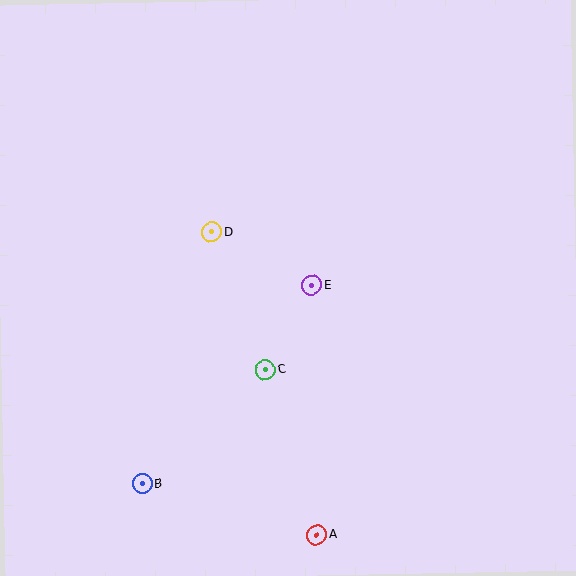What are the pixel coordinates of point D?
Point D is at (212, 232).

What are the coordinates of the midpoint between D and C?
The midpoint between D and C is at (238, 301).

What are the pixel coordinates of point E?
Point E is at (312, 285).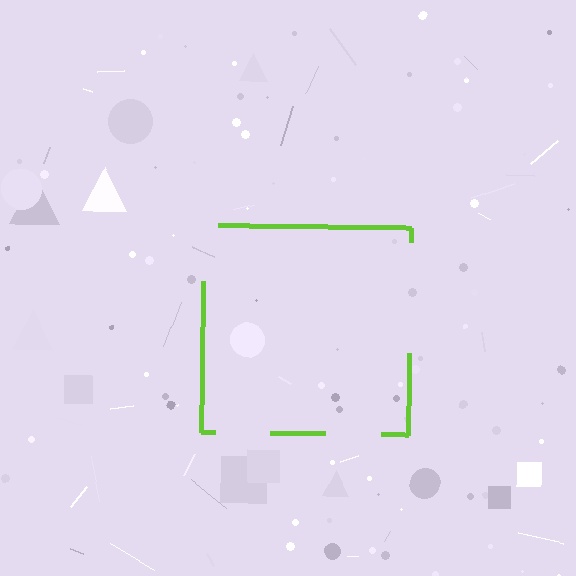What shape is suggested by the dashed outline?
The dashed outline suggests a square.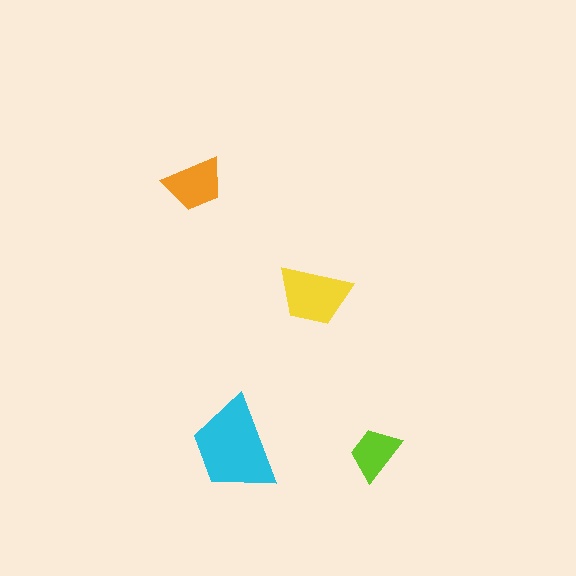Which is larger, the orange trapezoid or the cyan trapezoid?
The cyan one.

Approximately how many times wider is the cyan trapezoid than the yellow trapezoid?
About 1.5 times wider.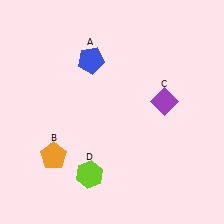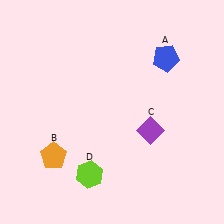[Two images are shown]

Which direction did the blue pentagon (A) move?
The blue pentagon (A) moved right.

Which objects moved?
The objects that moved are: the blue pentagon (A), the purple diamond (C).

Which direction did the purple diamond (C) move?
The purple diamond (C) moved down.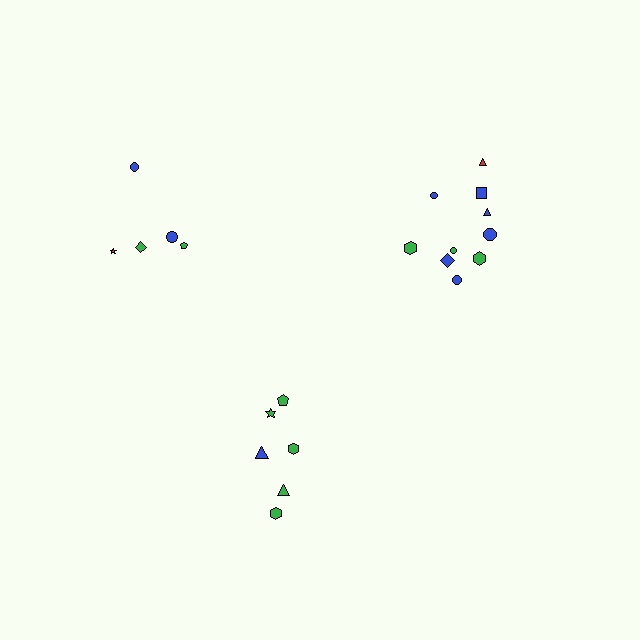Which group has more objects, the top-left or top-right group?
The top-right group.